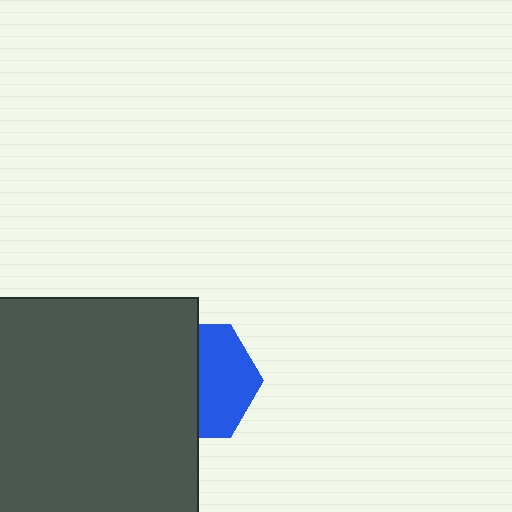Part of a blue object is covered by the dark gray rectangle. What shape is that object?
It is a hexagon.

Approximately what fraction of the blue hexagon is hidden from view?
Roughly 51% of the blue hexagon is hidden behind the dark gray rectangle.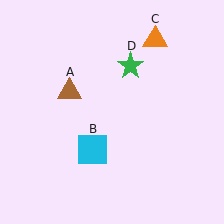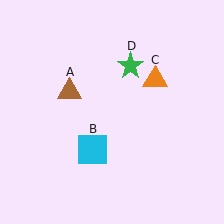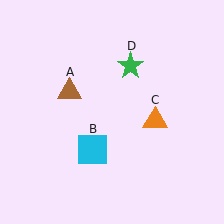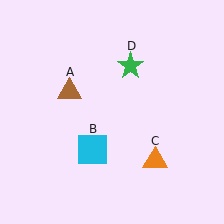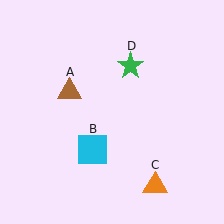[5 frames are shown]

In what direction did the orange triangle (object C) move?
The orange triangle (object C) moved down.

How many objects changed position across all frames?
1 object changed position: orange triangle (object C).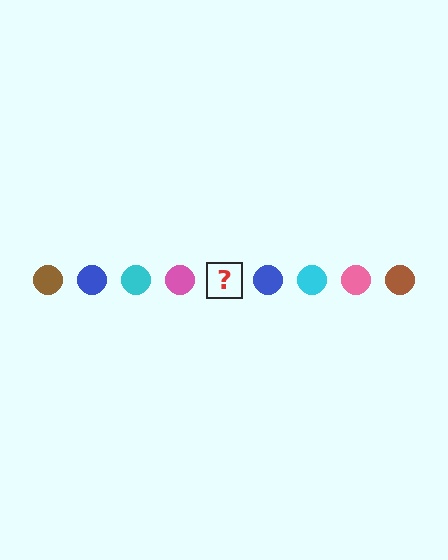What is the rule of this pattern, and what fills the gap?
The rule is that the pattern cycles through brown, blue, cyan, pink circles. The gap should be filled with a brown circle.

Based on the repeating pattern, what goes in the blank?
The blank should be a brown circle.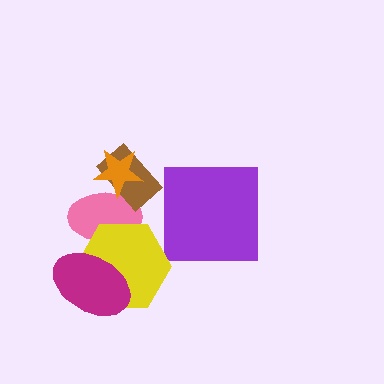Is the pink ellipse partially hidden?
Yes, it is partially covered by another shape.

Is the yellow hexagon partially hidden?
Yes, it is partially covered by another shape.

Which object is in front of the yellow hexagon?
The magenta ellipse is in front of the yellow hexagon.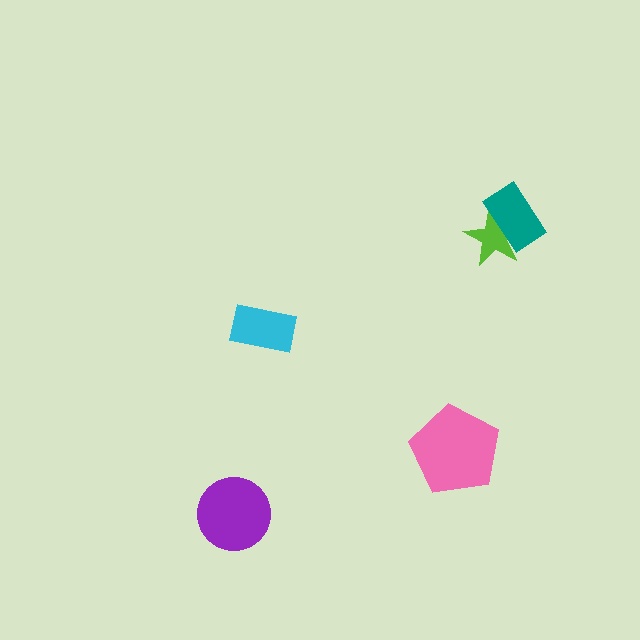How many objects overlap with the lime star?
1 object overlaps with the lime star.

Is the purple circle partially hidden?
No, no other shape covers it.